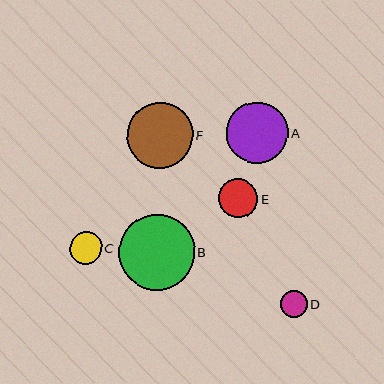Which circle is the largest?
Circle B is the largest with a size of approximately 76 pixels.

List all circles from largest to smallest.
From largest to smallest: B, F, A, E, C, D.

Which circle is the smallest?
Circle D is the smallest with a size of approximately 27 pixels.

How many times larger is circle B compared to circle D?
Circle B is approximately 2.8 times the size of circle D.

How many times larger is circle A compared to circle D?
Circle A is approximately 2.3 times the size of circle D.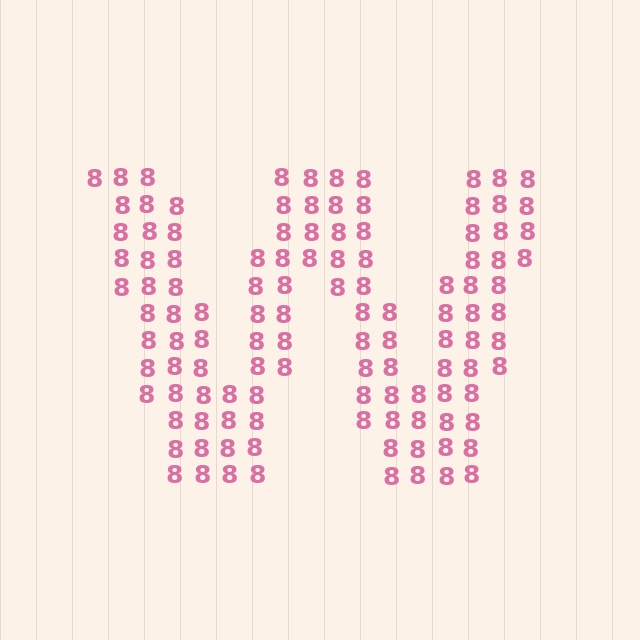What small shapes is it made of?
It is made of small digit 8's.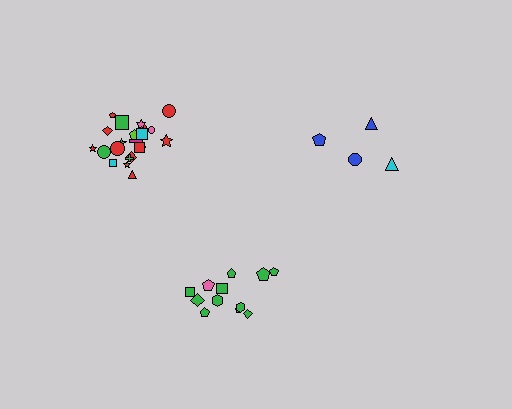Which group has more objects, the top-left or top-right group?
The top-left group.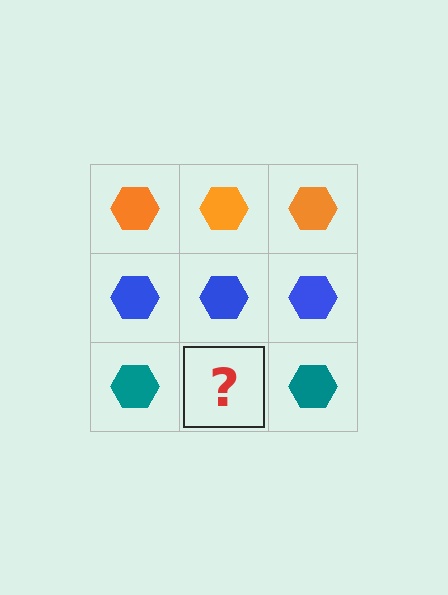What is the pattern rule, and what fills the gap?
The rule is that each row has a consistent color. The gap should be filled with a teal hexagon.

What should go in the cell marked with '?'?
The missing cell should contain a teal hexagon.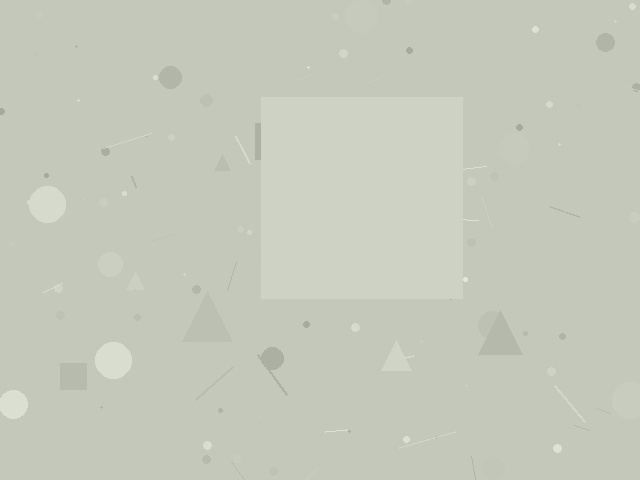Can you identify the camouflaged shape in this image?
The camouflaged shape is a square.